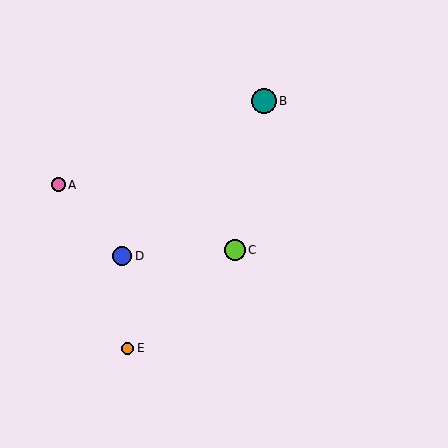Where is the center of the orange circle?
The center of the orange circle is at (128, 348).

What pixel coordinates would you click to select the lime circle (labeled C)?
Click at (235, 250) to select the lime circle C.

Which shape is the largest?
The teal circle (labeled B) is the largest.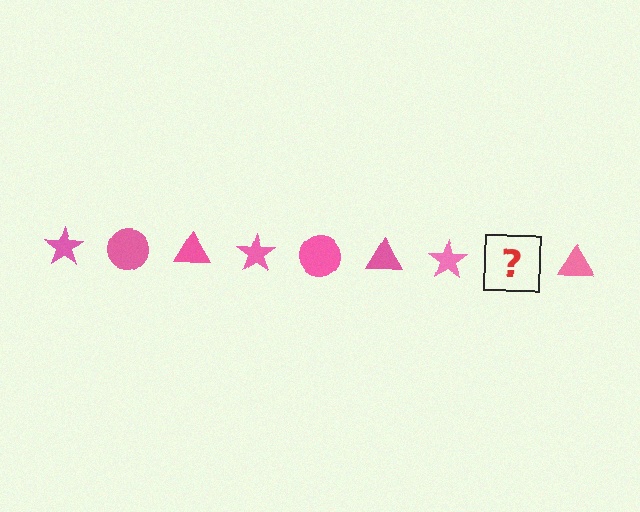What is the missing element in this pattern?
The missing element is a pink circle.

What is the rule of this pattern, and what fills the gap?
The rule is that the pattern cycles through star, circle, triangle shapes in pink. The gap should be filled with a pink circle.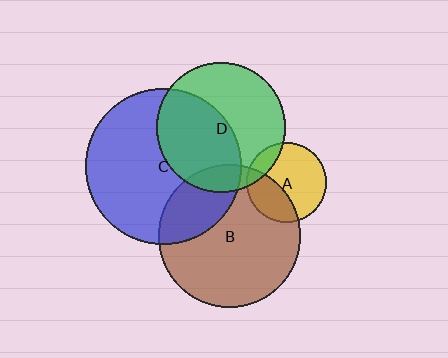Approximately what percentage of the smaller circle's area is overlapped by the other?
Approximately 50%.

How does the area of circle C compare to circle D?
Approximately 1.4 times.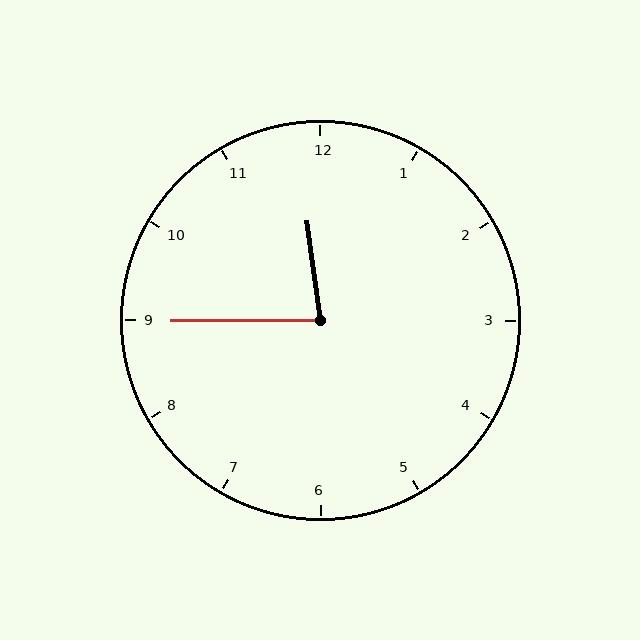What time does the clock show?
11:45.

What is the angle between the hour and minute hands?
Approximately 82 degrees.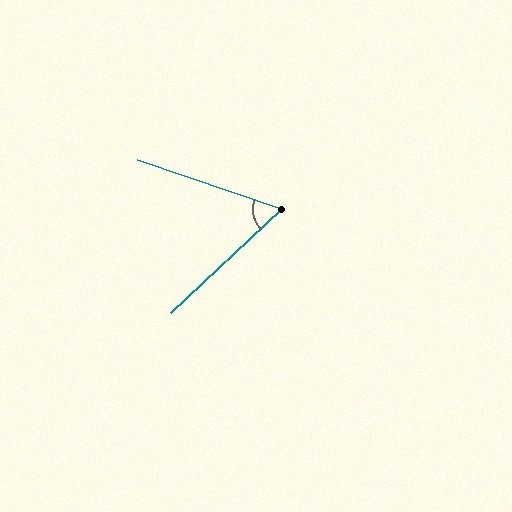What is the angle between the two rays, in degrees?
Approximately 62 degrees.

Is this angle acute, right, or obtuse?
It is acute.